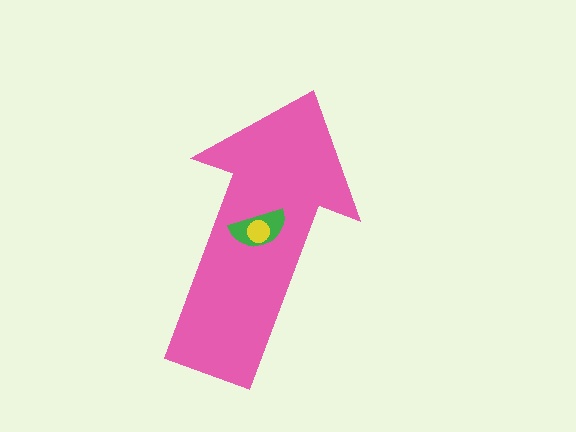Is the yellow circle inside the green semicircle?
Yes.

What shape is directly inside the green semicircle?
The yellow circle.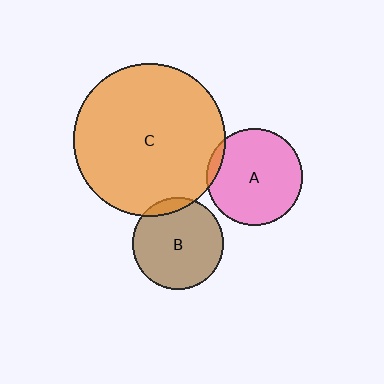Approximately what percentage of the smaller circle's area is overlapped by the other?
Approximately 5%.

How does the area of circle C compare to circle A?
Approximately 2.5 times.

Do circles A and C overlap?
Yes.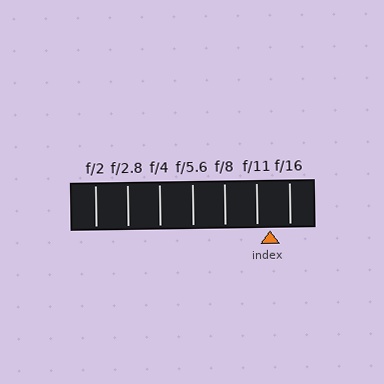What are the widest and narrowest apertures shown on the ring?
The widest aperture shown is f/2 and the narrowest is f/16.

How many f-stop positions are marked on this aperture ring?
There are 7 f-stop positions marked.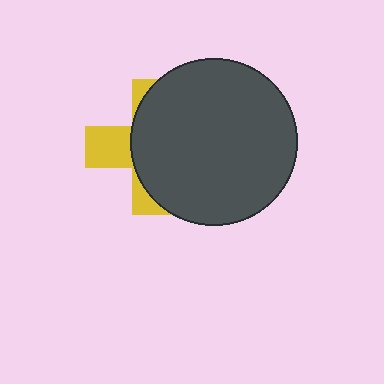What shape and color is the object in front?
The object in front is a dark gray circle.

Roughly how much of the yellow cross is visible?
A small part of it is visible (roughly 33%).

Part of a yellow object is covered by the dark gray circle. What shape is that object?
It is a cross.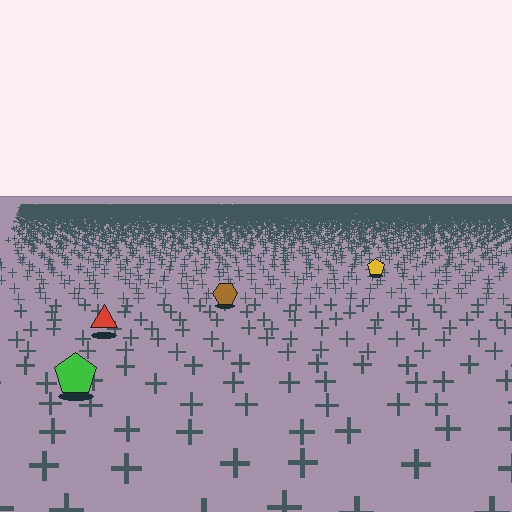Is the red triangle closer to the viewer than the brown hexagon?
Yes. The red triangle is closer — you can tell from the texture gradient: the ground texture is coarser near it.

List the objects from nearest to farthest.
From nearest to farthest: the green pentagon, the red triangle, the brown hexagon, the yellow pentagon.